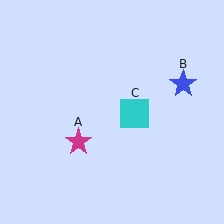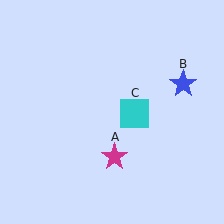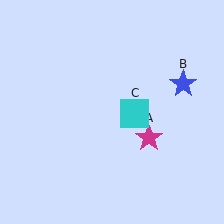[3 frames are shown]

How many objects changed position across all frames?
1 object changed position: magenta star (object A).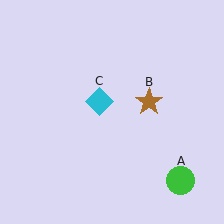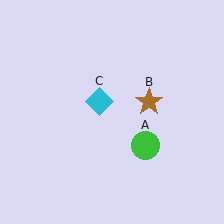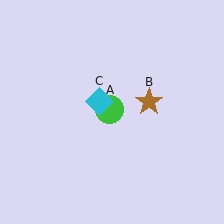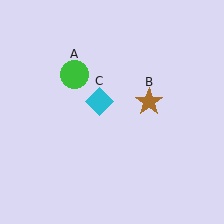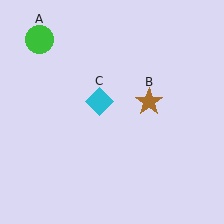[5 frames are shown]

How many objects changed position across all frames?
1 object changed position: green circle (object A).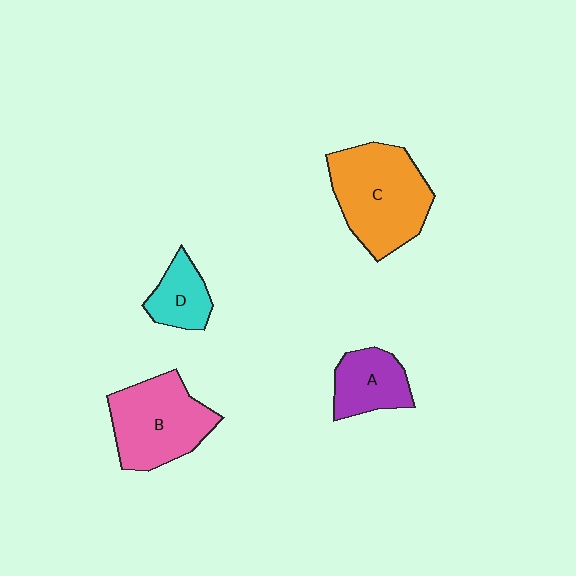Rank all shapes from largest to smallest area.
From largest to smallest: C (orange), B (pink), A (purple), D (cyan).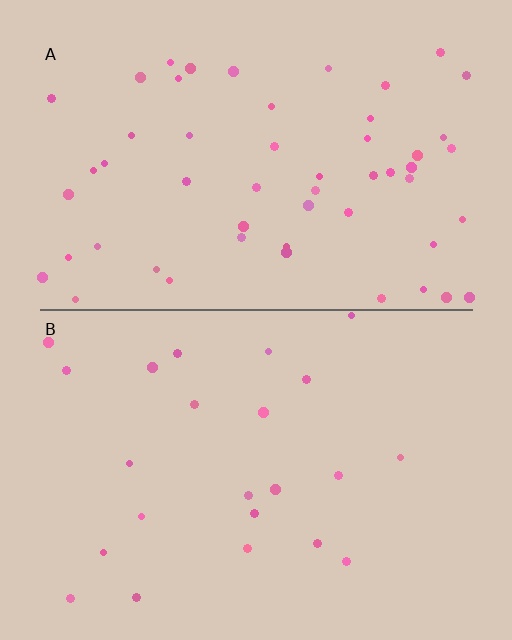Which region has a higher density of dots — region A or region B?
A (the top).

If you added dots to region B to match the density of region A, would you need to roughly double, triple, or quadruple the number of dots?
Approximately double.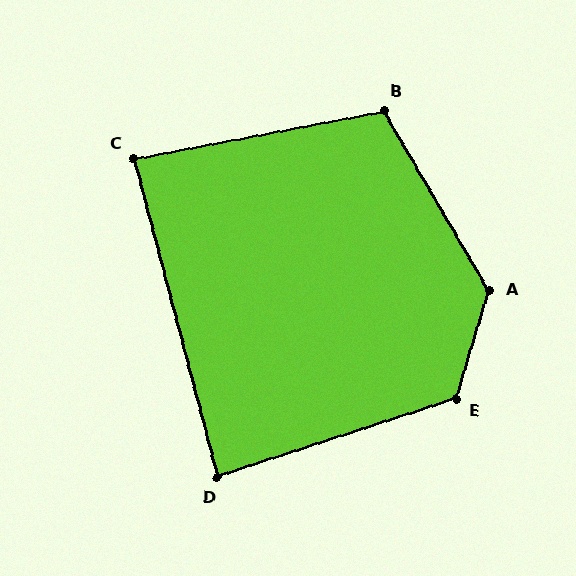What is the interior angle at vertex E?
Approximately 125 degrees (obtuse).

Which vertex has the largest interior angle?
A, at approximately 133 degrees.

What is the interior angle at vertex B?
Approximately 110 degrees (obtuse).